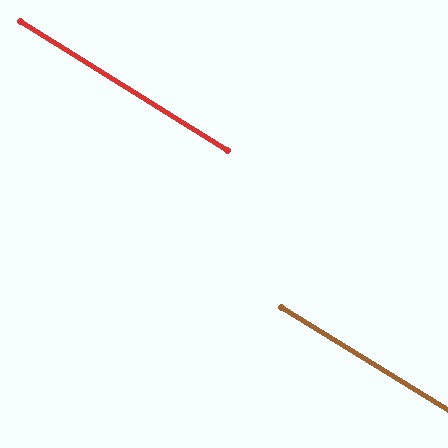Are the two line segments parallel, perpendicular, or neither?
Parallel — their directions differ by only 0.2°.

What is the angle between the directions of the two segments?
Approximately 0 degrees.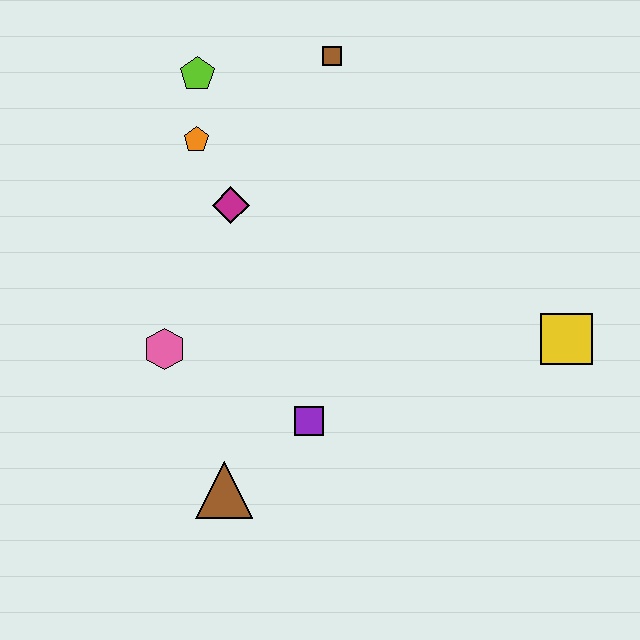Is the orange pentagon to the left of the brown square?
Yes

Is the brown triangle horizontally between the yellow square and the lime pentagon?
Yes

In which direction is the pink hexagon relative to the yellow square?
The pink hexagon is to the left of the yellow square.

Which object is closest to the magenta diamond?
The orange pentagon is closest to the magenta diamond.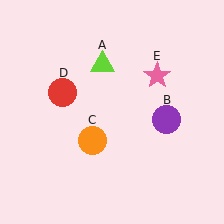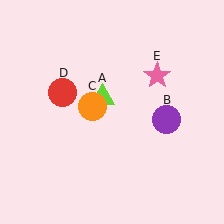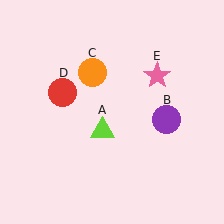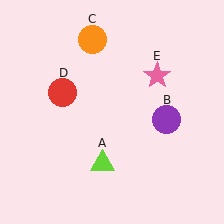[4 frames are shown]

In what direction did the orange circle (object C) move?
The orange circle (object C) moved up.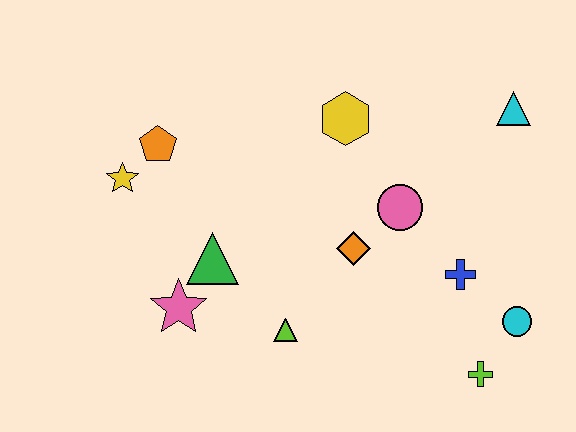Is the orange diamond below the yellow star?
Yes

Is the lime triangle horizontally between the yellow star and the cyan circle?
Yes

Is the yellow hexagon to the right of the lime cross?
No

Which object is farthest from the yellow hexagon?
The lime cross is farthest from the yellow hexagon.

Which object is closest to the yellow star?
The orange pentagon is closest to the yellow star.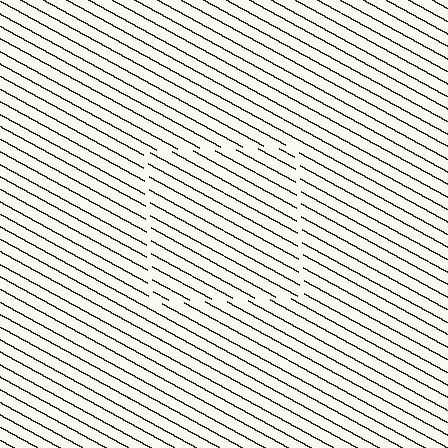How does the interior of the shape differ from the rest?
The interior of the shape contains the same grating, shifted by half a period — the contour is defined by the phase discontinuity where line-ends from the inner and outer gratings abut.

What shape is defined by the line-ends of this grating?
An illusory square. The interior of the shape contains the same grating, shifted by half a period — the contour is defined by the phase discontinuity where line-ends from the inner and outer gratings abut.